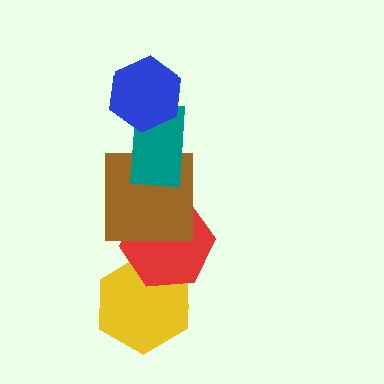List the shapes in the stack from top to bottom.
From top to bottom: the blue hexagon, the teal rectangle, the brown square, the red hexagon, the yellow hexagon.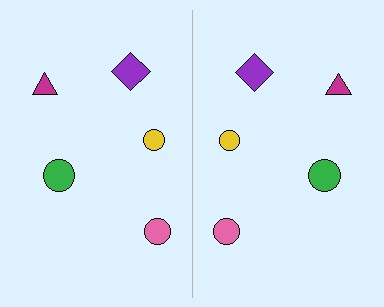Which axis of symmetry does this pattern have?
The pattern has a vertical axis of symmetry running through the center of the image.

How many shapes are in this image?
There are 10 shapes in this image.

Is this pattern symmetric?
Yes, this pattern has bilateral (reflection) symmetry.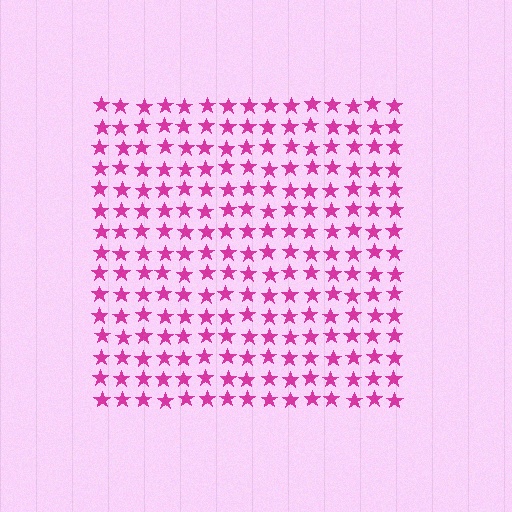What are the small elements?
The small elements are stars.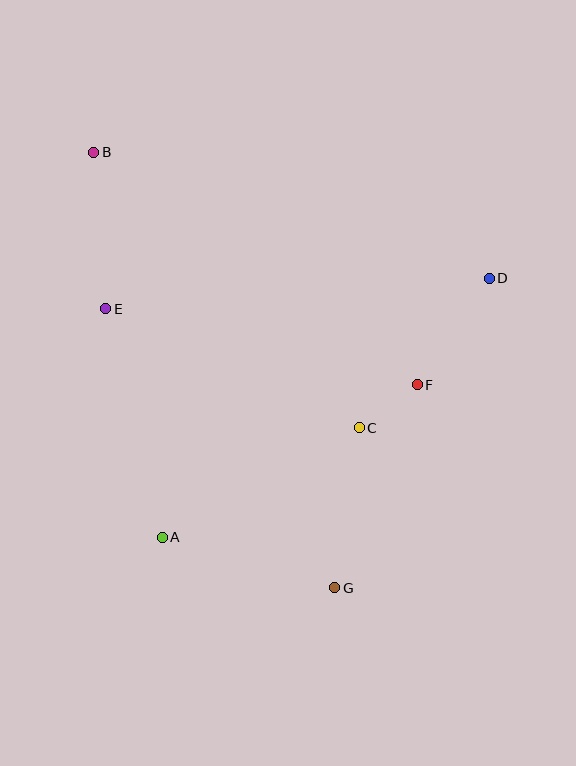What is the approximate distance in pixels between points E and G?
The distance between E and G is approximately 361 pixels.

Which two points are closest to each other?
Points C and F are closest to each other.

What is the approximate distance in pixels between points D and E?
The distance between D and E is approximately 385 pixels.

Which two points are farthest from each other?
Points B and G are farthest from each other.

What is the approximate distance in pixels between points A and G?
The distance between A and G is approximately 180 pixels.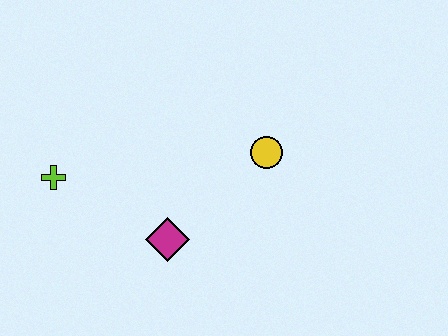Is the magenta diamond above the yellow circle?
No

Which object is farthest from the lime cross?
The yellow circle is farthest from the lime cross.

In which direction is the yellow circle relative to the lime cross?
The yellow circle is to the right of the lime cross.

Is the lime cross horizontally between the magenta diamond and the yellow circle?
No